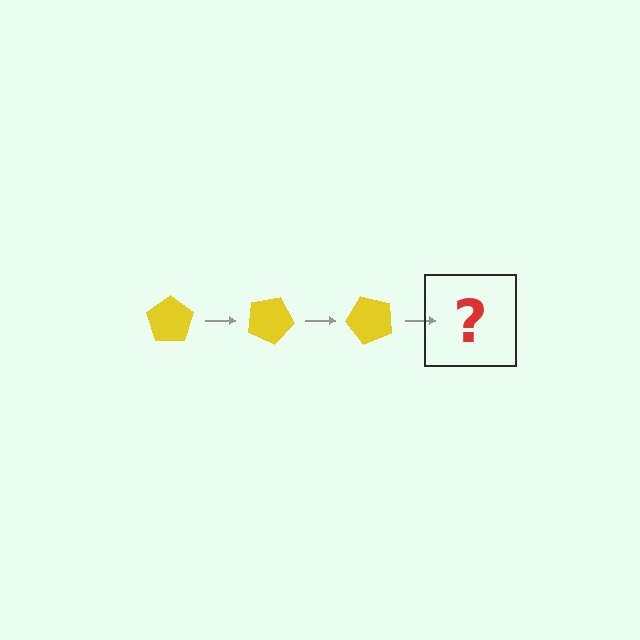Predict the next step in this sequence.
The next step is a yellow pentagon rotated 75 degrees.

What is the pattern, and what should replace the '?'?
The pattern is that the pentagon rotates 25 degrees each step. The '?' should be a yellow pentagon rotated 75 degrees.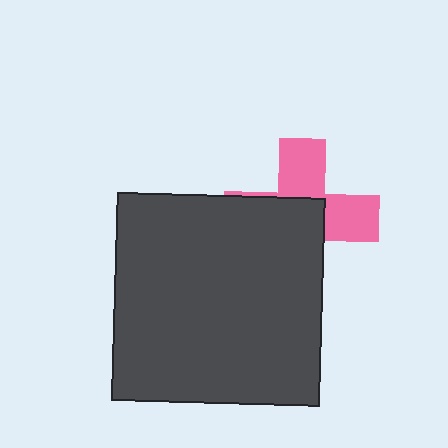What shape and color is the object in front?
The object in front is a dark gray square.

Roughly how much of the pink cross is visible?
A small part of it is visible (roughly 45%).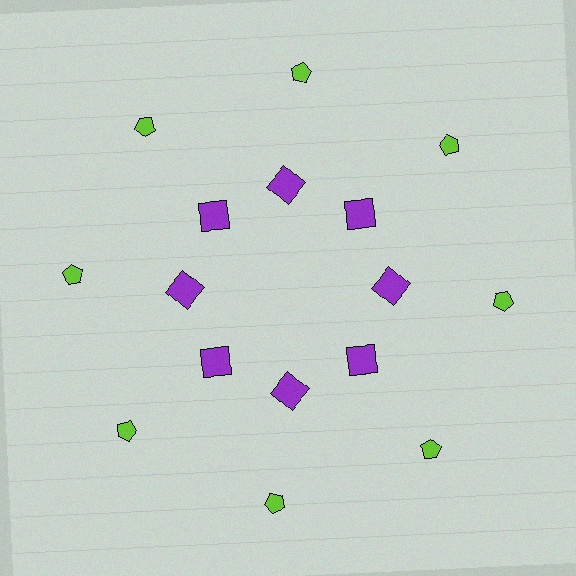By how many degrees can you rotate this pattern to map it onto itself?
The pattern maps onto itself every 45 degrees of rotation.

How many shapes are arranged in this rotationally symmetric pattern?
There are 16 shapes, arranged in 8 groups of 2.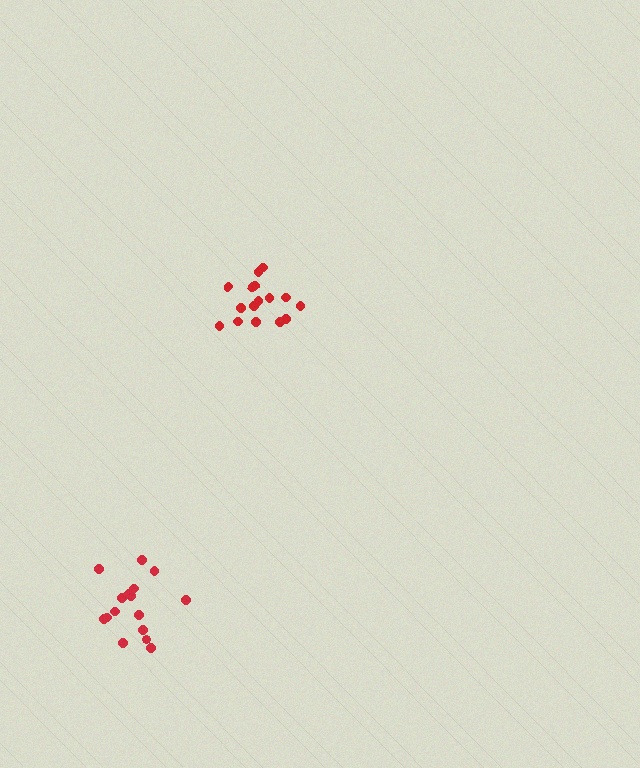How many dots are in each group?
Group 1: 16 dots, Group 2: 16 dots (32 total).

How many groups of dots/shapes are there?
There are 2 groups.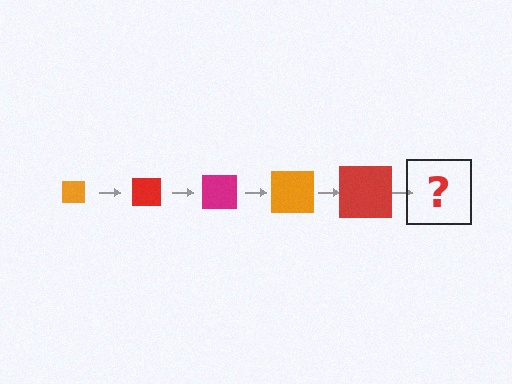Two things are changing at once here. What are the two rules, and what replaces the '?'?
The two rules are that the square grows larger each step and the color cycles through orange, red, and magenta. The '?' should be a magenta square, larger than the previous one.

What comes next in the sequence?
The next element should be a magenta square, larger than the previous one.